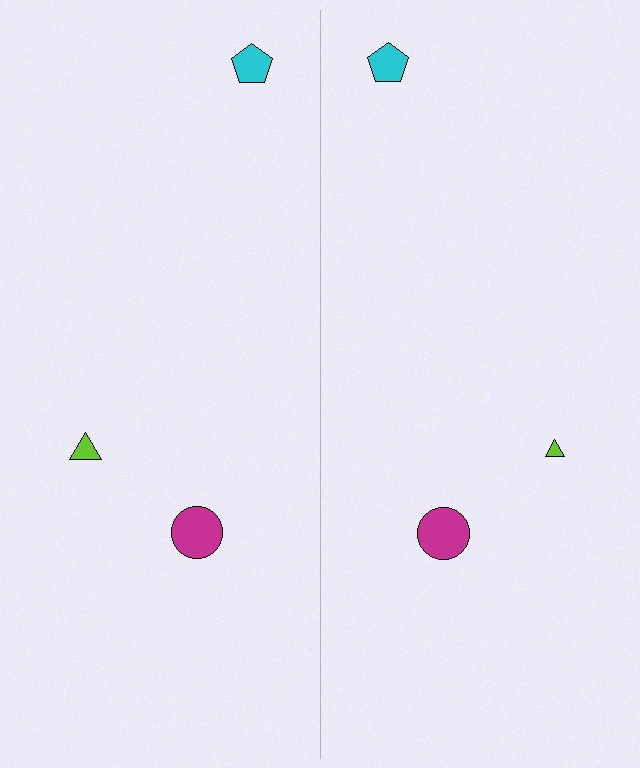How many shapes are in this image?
There are 6 shapes in this image.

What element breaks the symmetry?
The lime triangle on the right side has a different size than its mirror counterpart.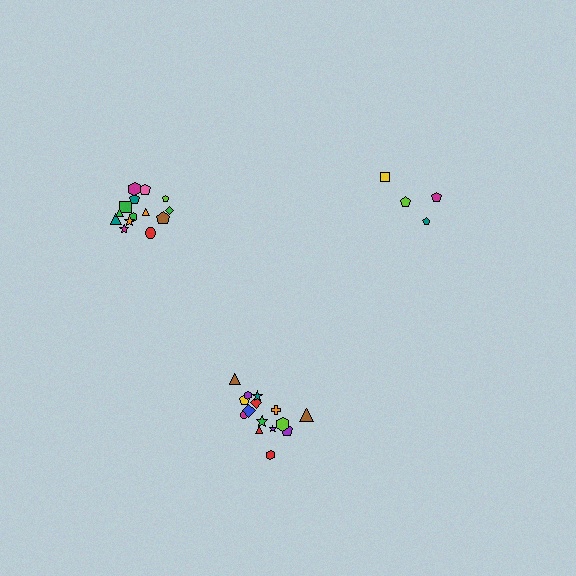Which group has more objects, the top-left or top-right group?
The top-left group.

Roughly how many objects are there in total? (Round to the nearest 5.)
Roughly 35 objects in total.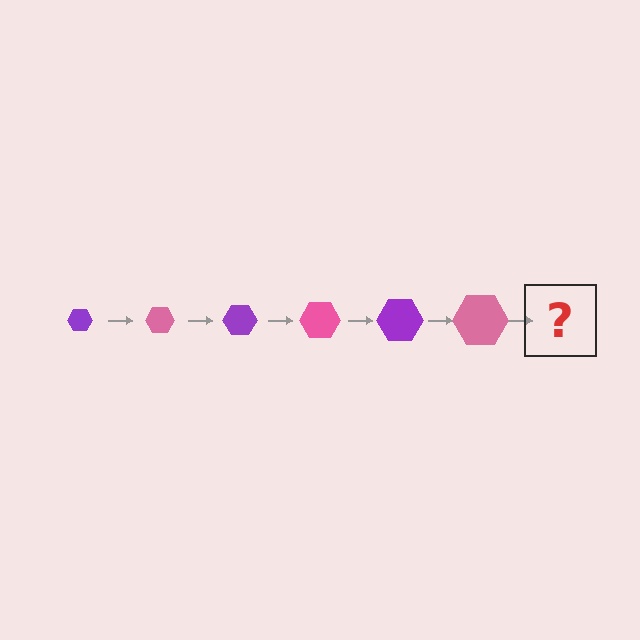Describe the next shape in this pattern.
It should be a purple hexagon, larger than the previous one.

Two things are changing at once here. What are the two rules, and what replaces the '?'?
The two rules are that the hexagon grows larger each step and the color cycles through purple and pink. The '?' should be a purple hexagon, larger than the previous one.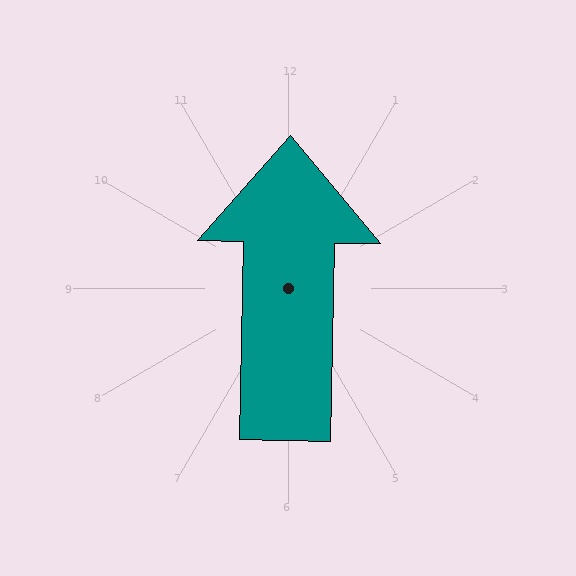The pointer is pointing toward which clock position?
Roughly 12 o'clock.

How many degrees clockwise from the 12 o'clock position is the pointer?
Approximately 1 degrees.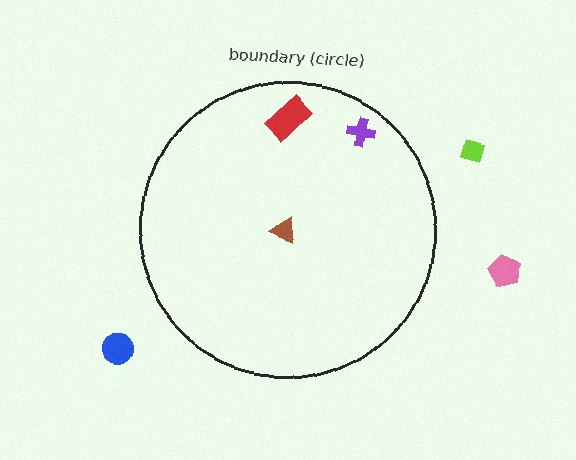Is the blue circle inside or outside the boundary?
Outside.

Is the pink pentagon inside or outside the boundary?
Outside.